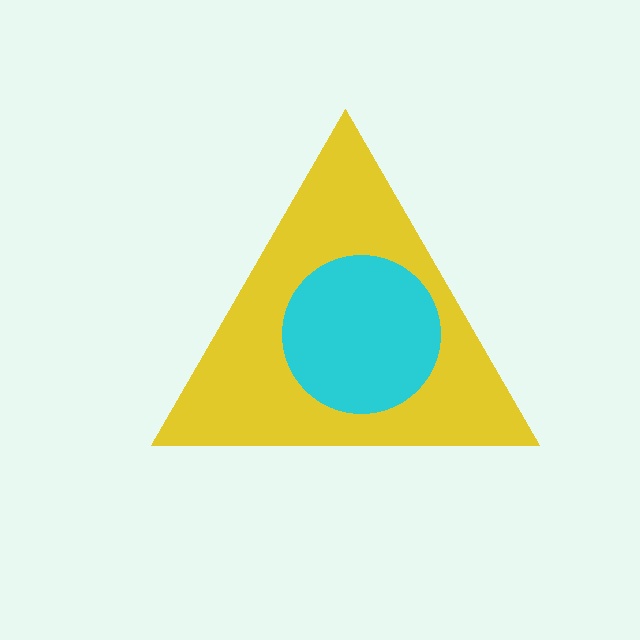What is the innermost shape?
The cyan circle.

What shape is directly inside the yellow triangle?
The cyan circle.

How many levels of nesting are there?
2.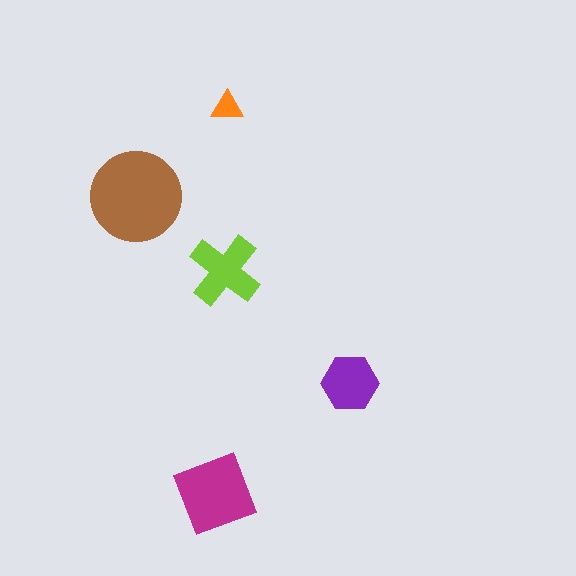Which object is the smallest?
The orange triangle.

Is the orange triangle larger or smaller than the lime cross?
Smaller.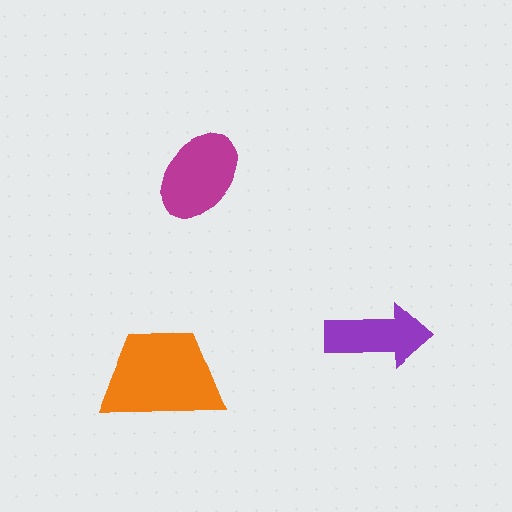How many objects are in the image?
There are 3 objects in the image.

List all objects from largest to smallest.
The orange trapezoid, the magenta ellipse, the purple arrow.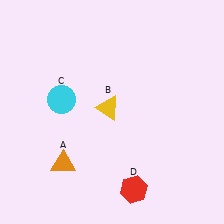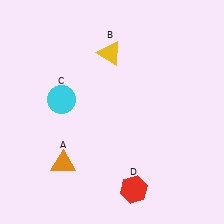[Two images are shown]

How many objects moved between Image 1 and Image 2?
1 object moved between the two images.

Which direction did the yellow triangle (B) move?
The yellow triangle (B) moved up.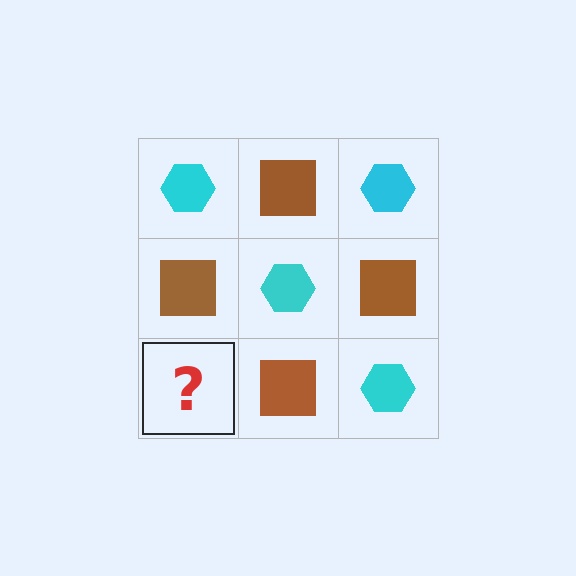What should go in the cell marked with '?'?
The missing cell should contain a cyan hexagon.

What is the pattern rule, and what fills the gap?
The rule is that it alternates cyan hexagon and brown square in a checkerboard pattern. The gap should be filled with a cyan hexagon.